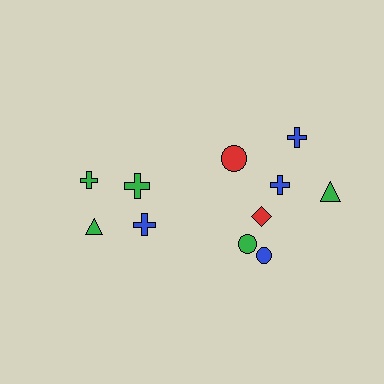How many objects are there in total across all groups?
There are 11 objects.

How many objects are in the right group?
There are 7 objects.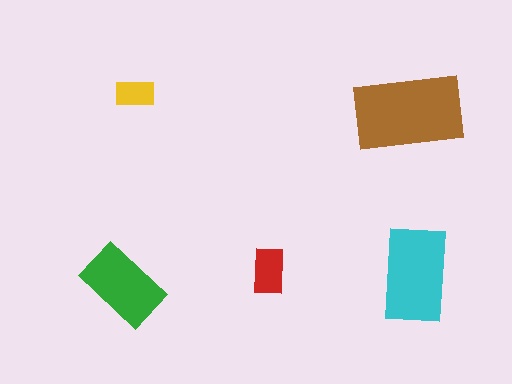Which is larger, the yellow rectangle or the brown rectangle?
The brown one.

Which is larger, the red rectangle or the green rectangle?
The green one.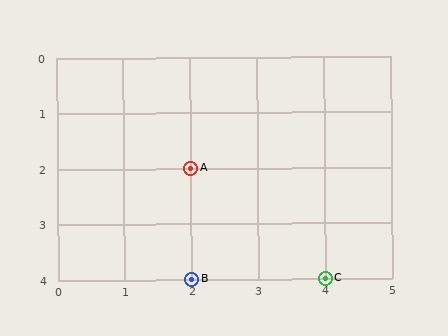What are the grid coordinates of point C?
Point C is at grid coordinates (4, 4).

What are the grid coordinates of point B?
Point B is at grid coordinates (2, 4).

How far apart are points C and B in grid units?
Points C and B are 2 columns apart.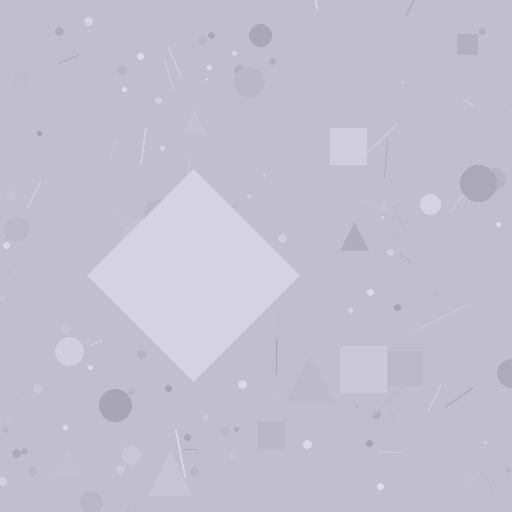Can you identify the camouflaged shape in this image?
The camouflaged shape is a diamond.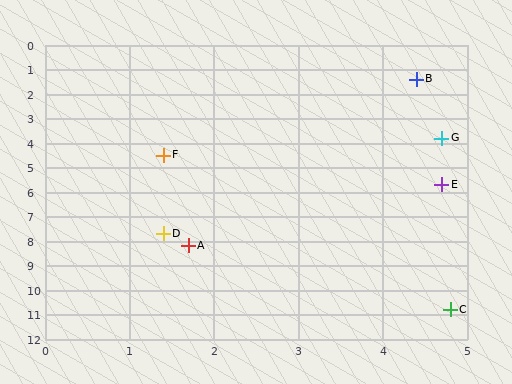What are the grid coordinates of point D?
Point D is at approximately (1.4, 7.7).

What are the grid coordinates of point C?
Point C is at approximately (4.8, 10.8).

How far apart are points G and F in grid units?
Points G and F are about 3.4 grid units apart.